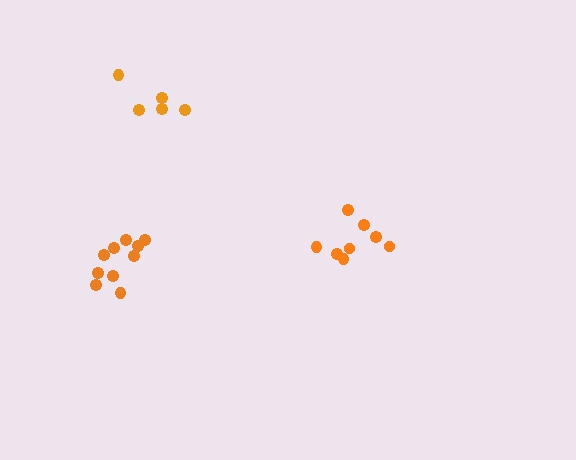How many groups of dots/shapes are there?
There are 3 groups.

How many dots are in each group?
Group 1: 8 dots, Group 2: 10 dots, Group 3: 5 dots (23 total).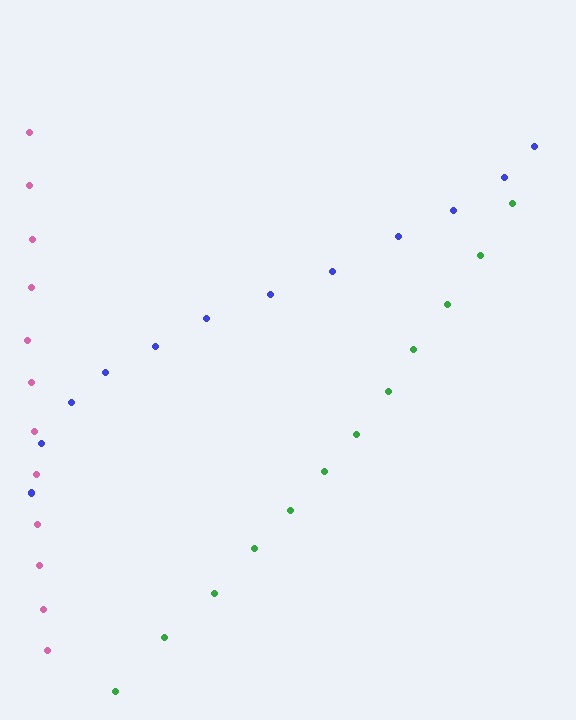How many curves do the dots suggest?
There are 3 distinct paths.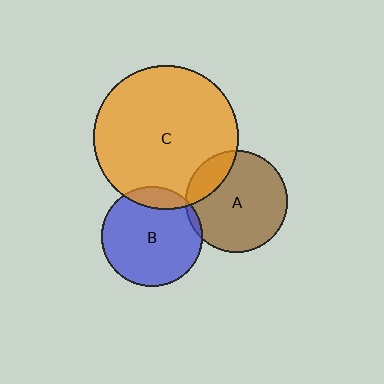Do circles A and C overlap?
Yes.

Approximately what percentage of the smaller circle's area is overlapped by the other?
Approximately 20%.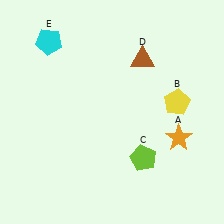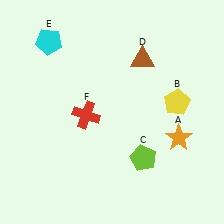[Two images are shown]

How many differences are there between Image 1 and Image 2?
There is 1 difference between the two images.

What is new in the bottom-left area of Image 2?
A red cross (F) was added in the bottom-left area of Image 2.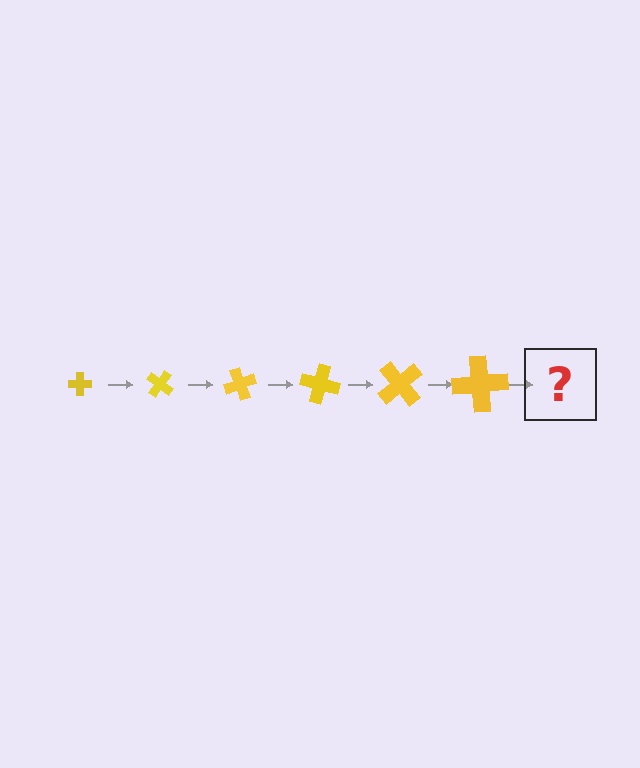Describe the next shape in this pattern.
It should be a cross, larger than the previous one and rotated 210 degrees from the start.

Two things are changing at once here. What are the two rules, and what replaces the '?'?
The two rules are that the cross grows larger each step and it rotates 35 degrees each step. The '?' should be a cross, larger than the previous one and rotated 210 degrees from the start.